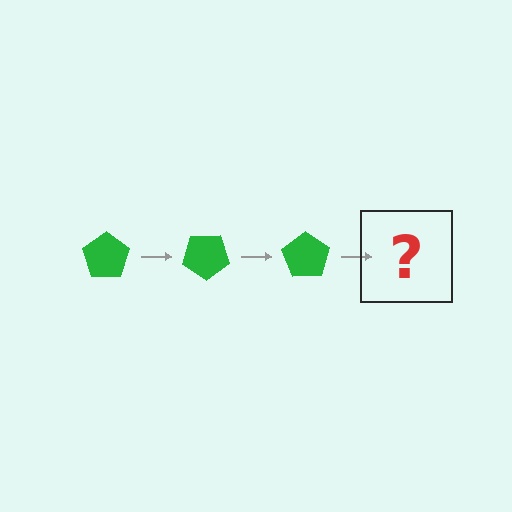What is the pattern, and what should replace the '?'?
The pattern is that the pentagon rotates 35 degrees each step. The '?' should be a green pentagon rotated 105 degrees.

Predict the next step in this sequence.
The next step is a green pentagon rotated 105 degrees.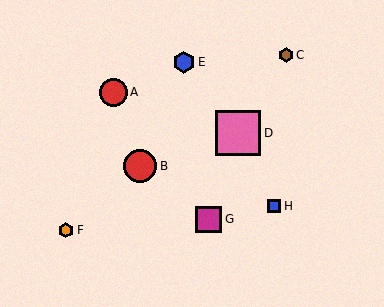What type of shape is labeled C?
Shape C is a brown hexagon.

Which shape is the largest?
The pink square (labeled D) is the largest.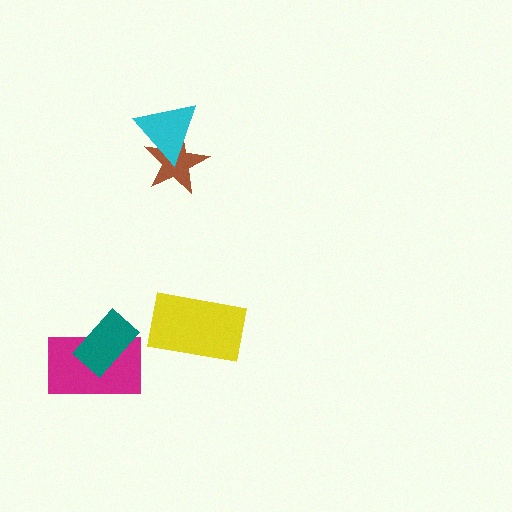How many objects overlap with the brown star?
1 object overlaps with the brown star.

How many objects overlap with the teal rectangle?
1 object overlaps with the teal rectangle.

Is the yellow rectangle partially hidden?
No, no other shape covers it.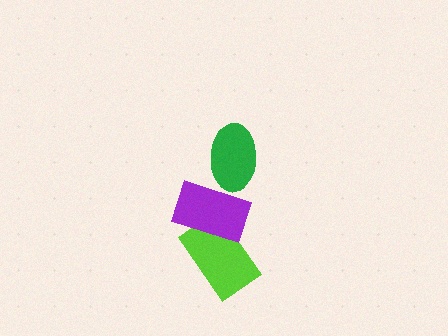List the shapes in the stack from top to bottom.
From top to bottom: the green ellipse, the purple rectangle, the lime rectangle.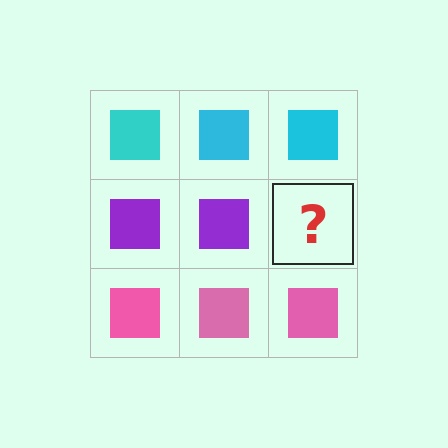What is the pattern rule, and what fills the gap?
The rule is that each row has a consistent color. The gap should be filled with a purple square.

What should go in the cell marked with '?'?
The missing cell should contain a purple square.